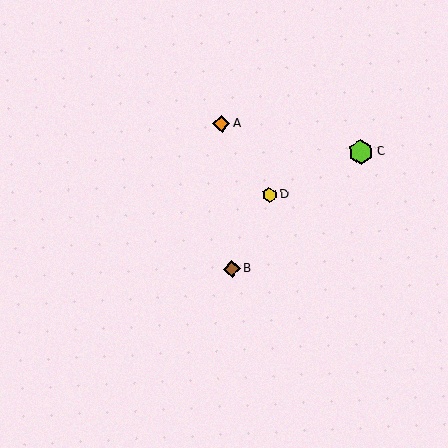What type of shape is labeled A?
Shape A is an orange diamond.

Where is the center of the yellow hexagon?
The center of the yellow hexagon is at (270, 195).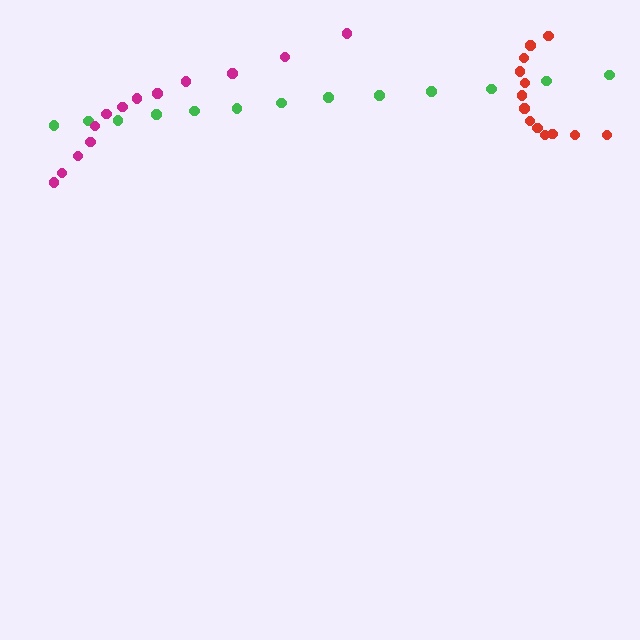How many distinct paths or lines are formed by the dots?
There are 3 distinct paths.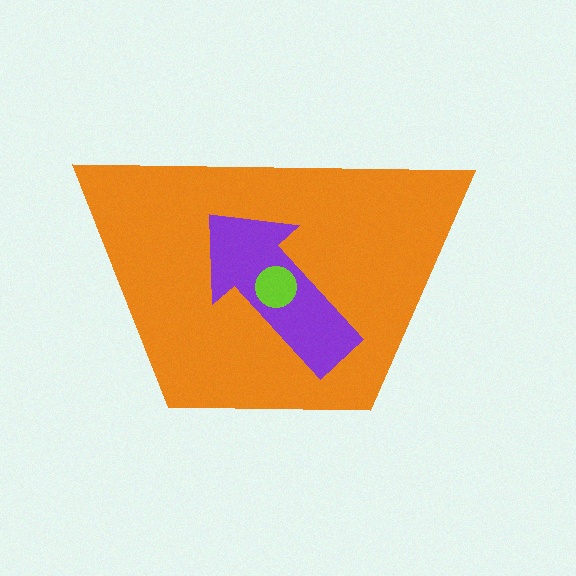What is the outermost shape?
The orange trapezoid.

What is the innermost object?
The lime circle.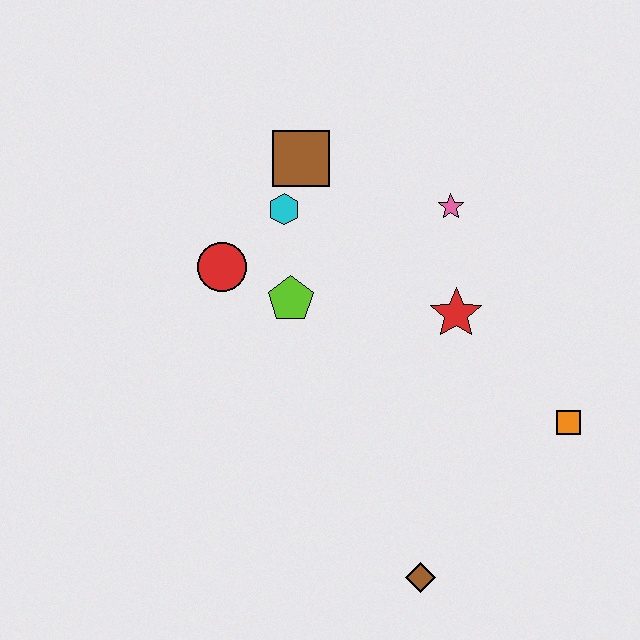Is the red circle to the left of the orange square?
Yes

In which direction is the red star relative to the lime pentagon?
The red star is to the right of the lime pentagon.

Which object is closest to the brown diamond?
The orange square is closest to the brown diamond.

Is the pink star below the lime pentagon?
No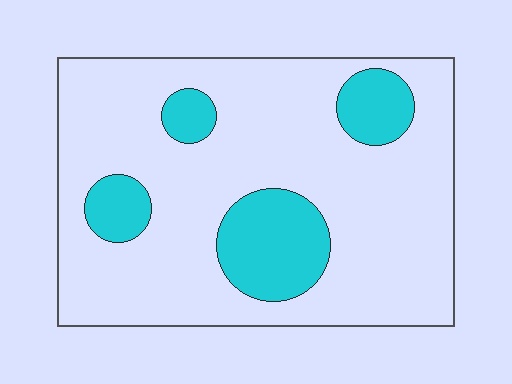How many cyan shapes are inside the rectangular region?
4.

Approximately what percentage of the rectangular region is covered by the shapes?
Approximately 20%.